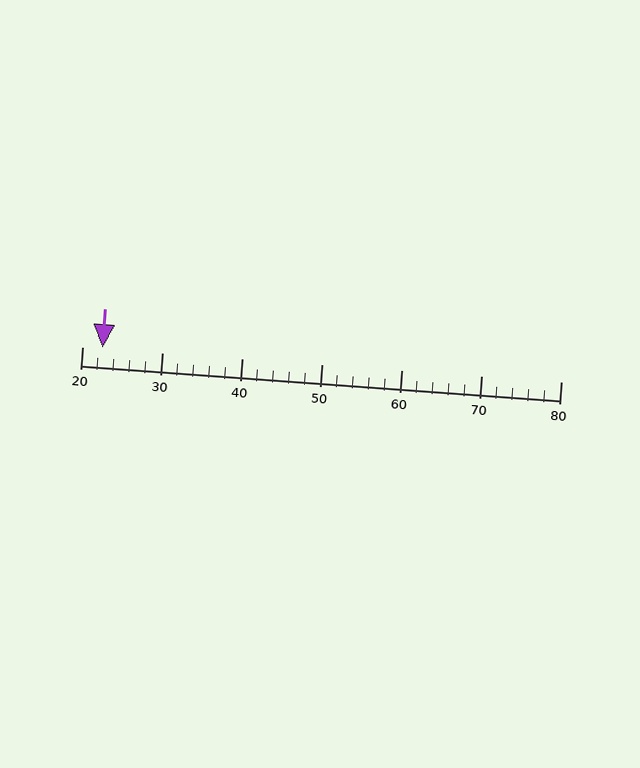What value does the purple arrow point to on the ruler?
The purple arrow points to approximately 22.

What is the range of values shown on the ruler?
The ruler shows values from 20 to 80.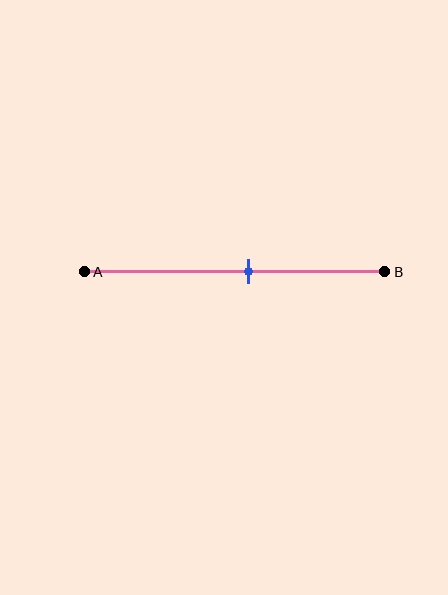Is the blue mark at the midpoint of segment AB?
No, the mark is at about 55% from A, not at the 50% midpoint.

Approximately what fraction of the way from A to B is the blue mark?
The blue mark is approximately 55% of the way from A to B.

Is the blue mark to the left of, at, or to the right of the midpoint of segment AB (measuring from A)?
The blue mark is to the right of the midpoint of segment AB.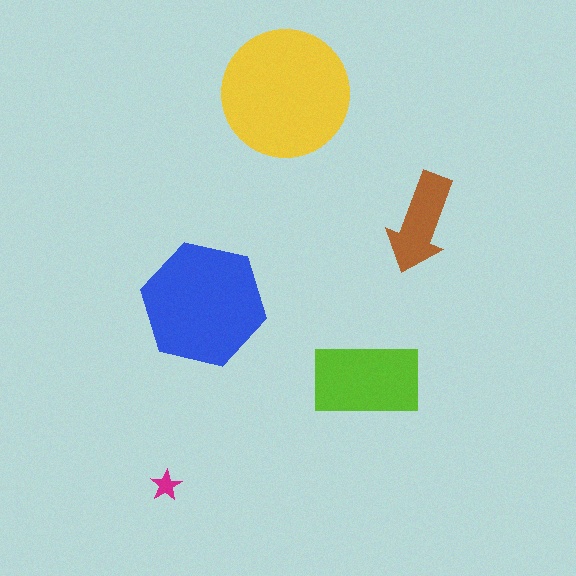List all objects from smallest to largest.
The magenta star, the brown arrow, the lime rectangle, the blue hexagon, the yellow circle.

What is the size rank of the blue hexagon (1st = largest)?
2nd.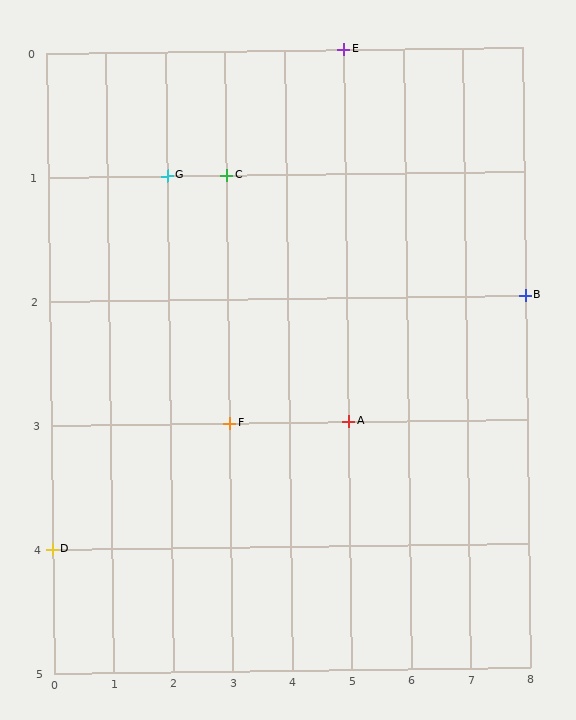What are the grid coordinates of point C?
Point C is at grid coordinates (3, 1).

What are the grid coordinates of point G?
Point G is at grid coordinates (2, 1).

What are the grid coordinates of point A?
Point A is at grid coordinates (5, 3).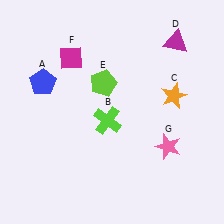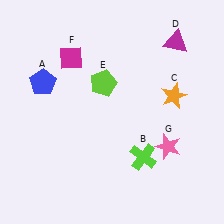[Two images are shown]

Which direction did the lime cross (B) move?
The lime cross (B) moved down.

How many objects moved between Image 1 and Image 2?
1 object moved between the two images.